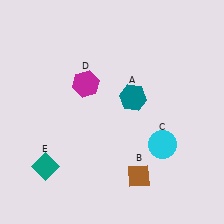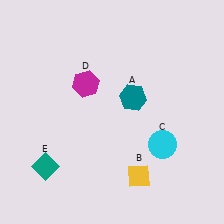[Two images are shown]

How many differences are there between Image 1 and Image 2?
There is 1 difference between the two images.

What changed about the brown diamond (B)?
In Image 1, B is brown. In Image 2, it changed to yellow.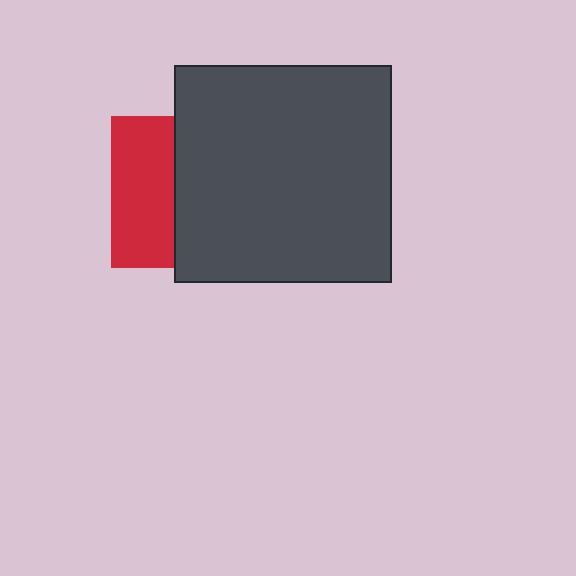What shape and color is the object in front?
The object in front is a dark gray square.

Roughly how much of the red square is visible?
A small part of it is visible (roughly 41%).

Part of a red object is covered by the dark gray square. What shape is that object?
It is a square.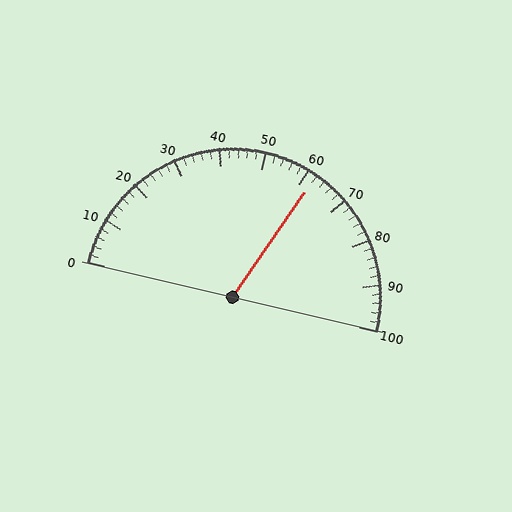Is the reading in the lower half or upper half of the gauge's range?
The reading is in the upper half of the range (0 to 100).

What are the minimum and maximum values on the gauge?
The gauge ranges from 0 to 100.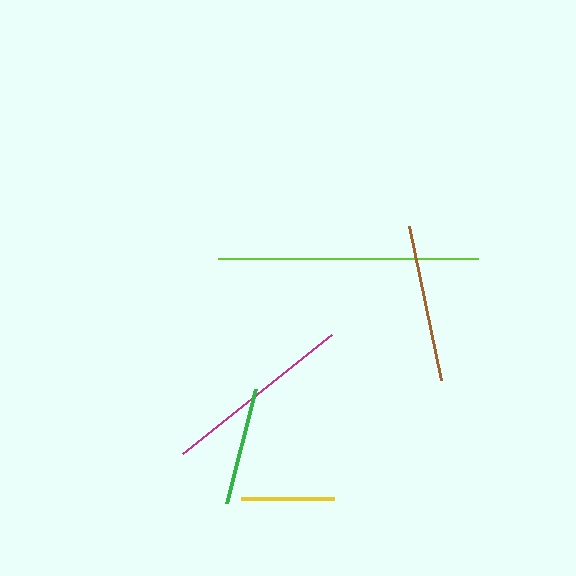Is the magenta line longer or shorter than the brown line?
The magenta line is longer than the brown line.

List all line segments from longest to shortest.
From longest to shortest: lime, magenta, brown, green, yellow.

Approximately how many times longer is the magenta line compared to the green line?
The magenta line is approximately 1.6 times the length of the green line.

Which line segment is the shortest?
The yellow line is the shortest at approximately 92 pixels.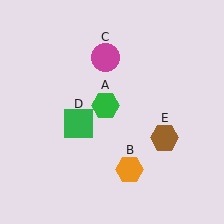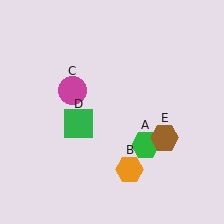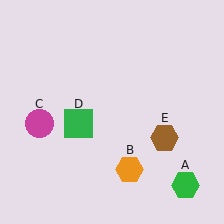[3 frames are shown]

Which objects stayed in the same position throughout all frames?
Orange hexagon (object B) and green square (object D) and brown hexagon (object E) remained stationary.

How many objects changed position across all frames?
2 objects changed position: green hexagon (object A), magenta circle (object C).